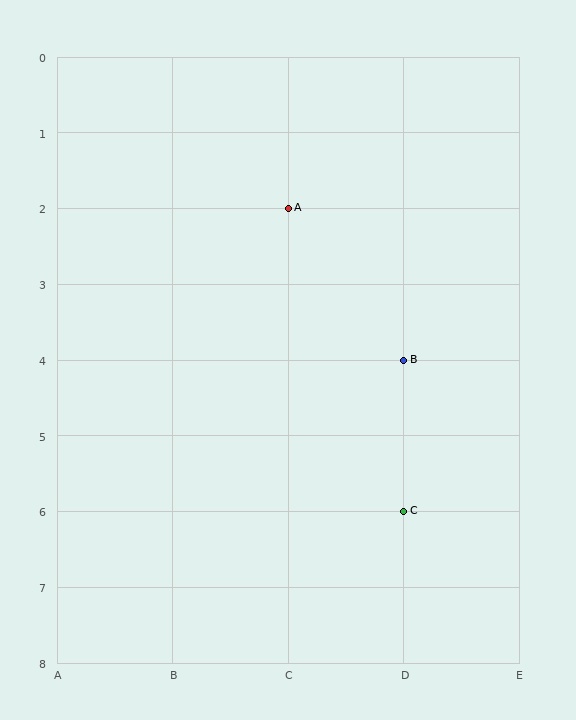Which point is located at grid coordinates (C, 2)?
Point A is at (C, 2).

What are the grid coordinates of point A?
Point A is at grid coordinates (C, 2).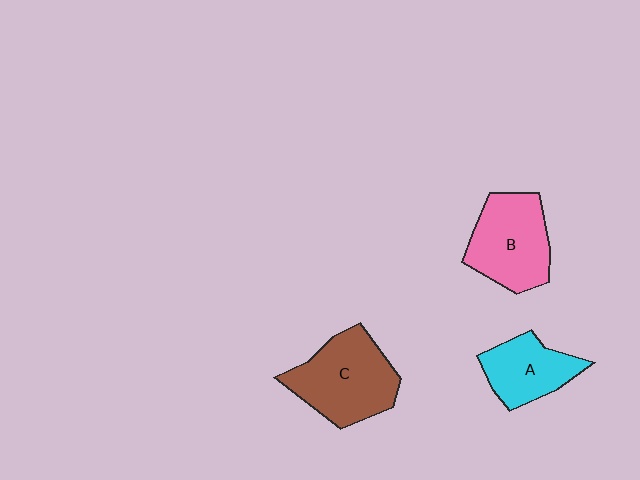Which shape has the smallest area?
Shape A (cyan).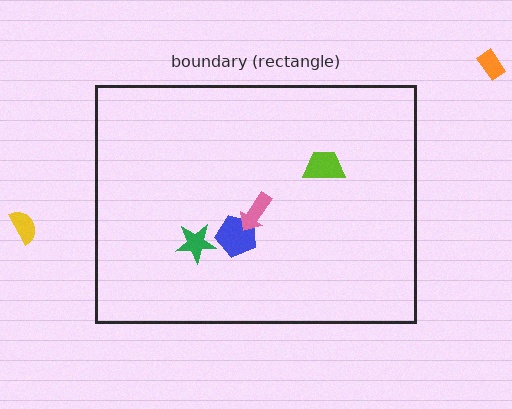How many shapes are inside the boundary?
4 inside, 2 outside.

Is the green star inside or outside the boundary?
Inside.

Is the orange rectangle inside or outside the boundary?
Outside.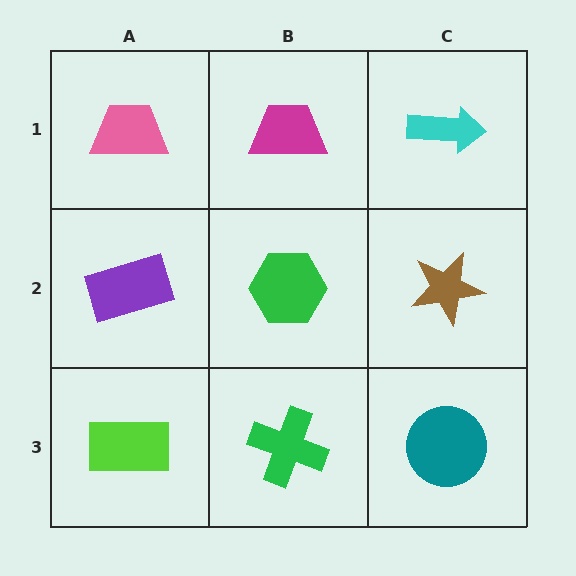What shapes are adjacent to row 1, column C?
A brown star (row 2, column C), a magenta trapezoid (row 1, column B).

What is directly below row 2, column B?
A green cross.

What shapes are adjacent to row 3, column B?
A green hexagon (row 2, column B), a lime rectangle (row 3, column A), a teal circle (row 3, column C).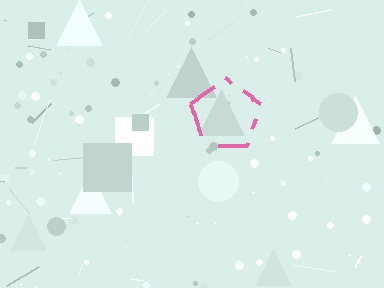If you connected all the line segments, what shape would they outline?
They would outline a pentagon.